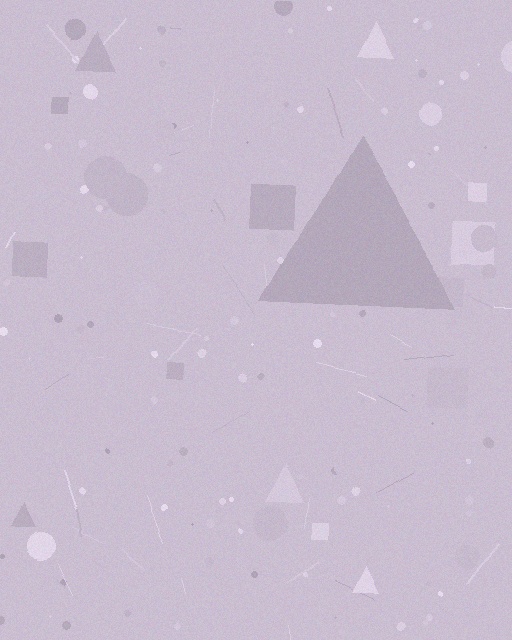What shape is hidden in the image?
A triangle is hidden in the image.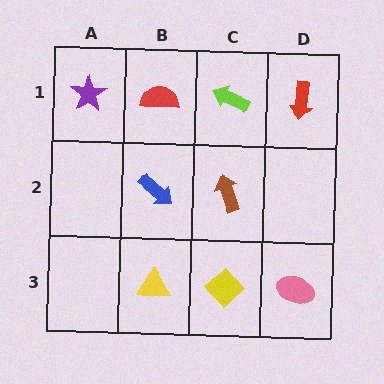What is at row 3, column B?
A yellow triangle.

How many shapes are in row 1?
4 shapes.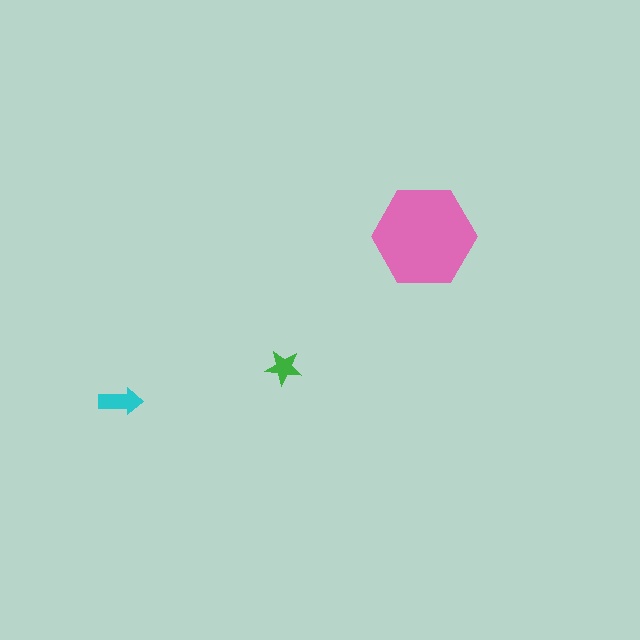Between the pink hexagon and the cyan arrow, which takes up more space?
The pink hexagon.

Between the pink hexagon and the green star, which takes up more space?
The pink hexagon.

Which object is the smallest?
The green star.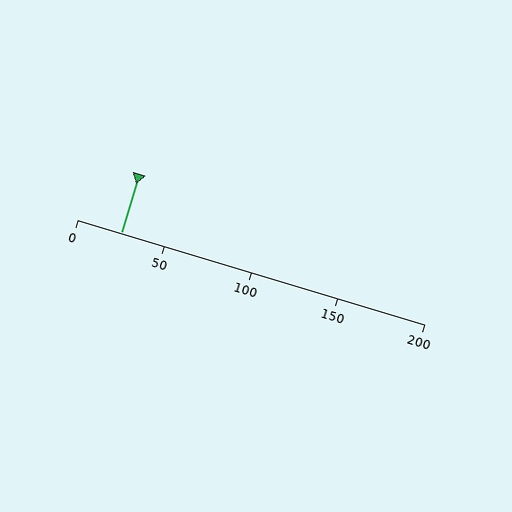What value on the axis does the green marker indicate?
The marker indicates approximately 25.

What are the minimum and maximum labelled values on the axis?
The axis runs from 0 to 200.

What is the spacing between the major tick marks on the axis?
The major ticks are spaced 50 apart.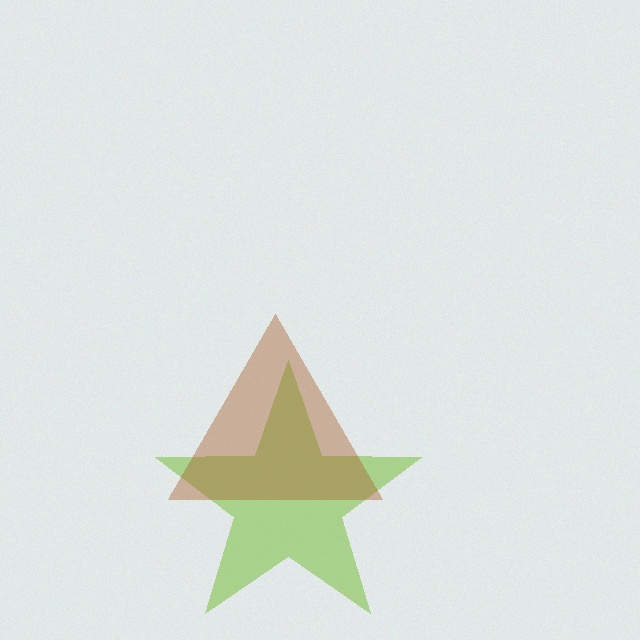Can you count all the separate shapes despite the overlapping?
Yes, there are 2 separate shapes.